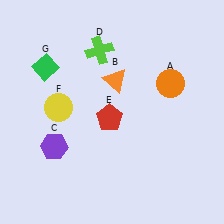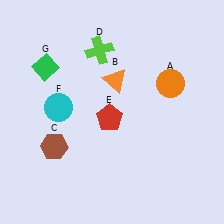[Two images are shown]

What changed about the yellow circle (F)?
In Image 1, F is yellow. In Image 2, it changed to cyan.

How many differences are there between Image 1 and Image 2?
There are 2 differences between the two images.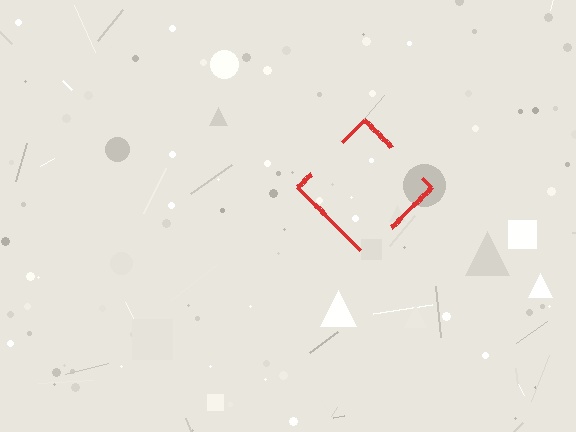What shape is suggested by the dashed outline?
The dashed outline suggests a diamond.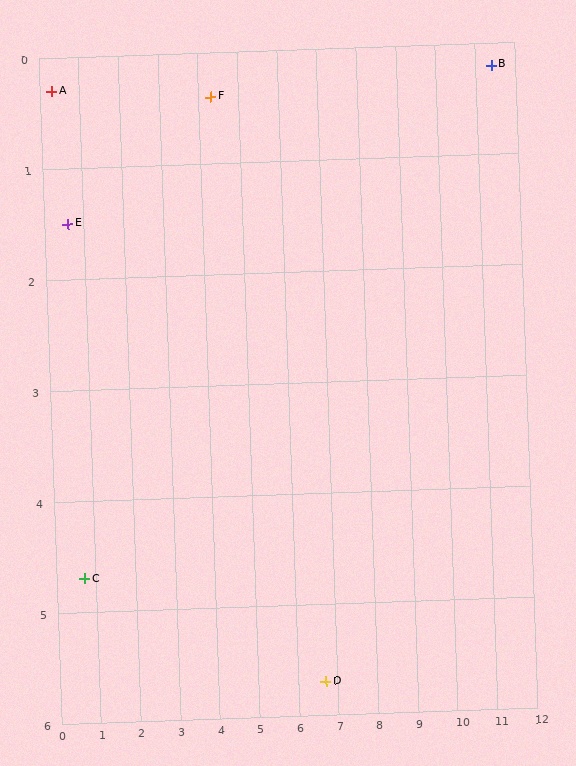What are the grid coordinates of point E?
Point E is at approximately (0.6, 1.5).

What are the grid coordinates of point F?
Point F is at approximately (4.3, 0.4).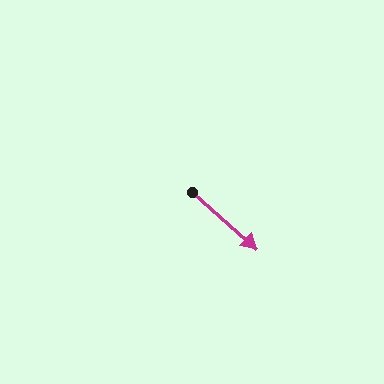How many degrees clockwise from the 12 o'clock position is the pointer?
Approximately 131 degrees.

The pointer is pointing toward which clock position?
Roughly 4 o'clock.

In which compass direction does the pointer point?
Southeast.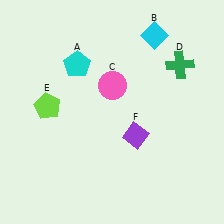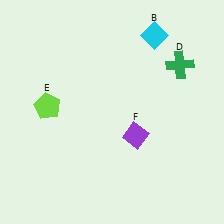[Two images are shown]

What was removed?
The cyan pentagon (A), the pink circle (C) were removed in Image 2.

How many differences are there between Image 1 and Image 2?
There are 2 differences between the two images.